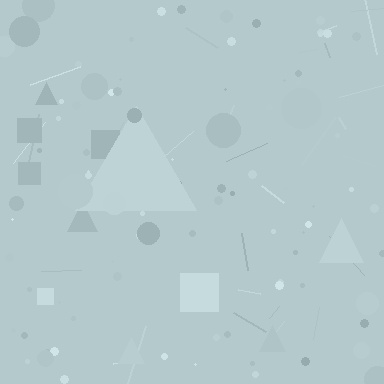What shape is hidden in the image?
A triangle is hidden in the image.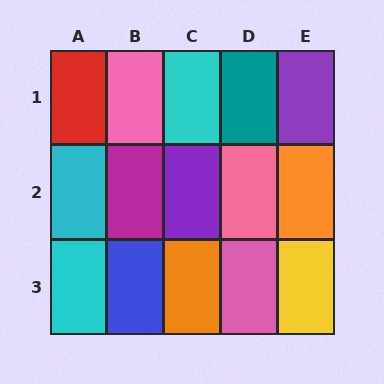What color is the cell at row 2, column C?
Purple.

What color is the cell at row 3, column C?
Orange.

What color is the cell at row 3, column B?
Blue.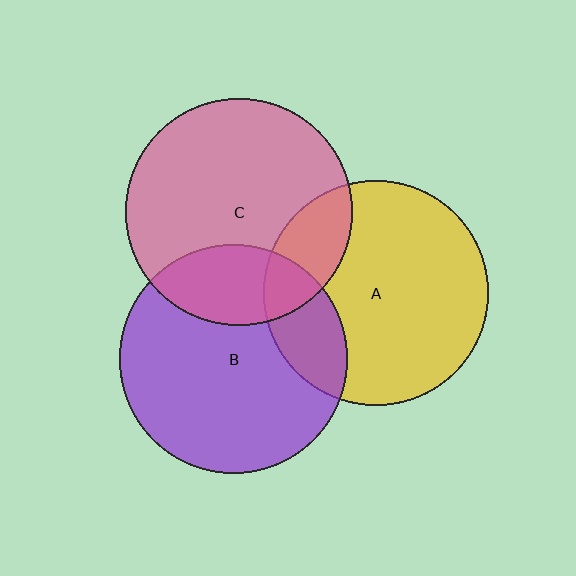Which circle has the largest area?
Circle B (purple).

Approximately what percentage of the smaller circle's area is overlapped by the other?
Approximately 20%.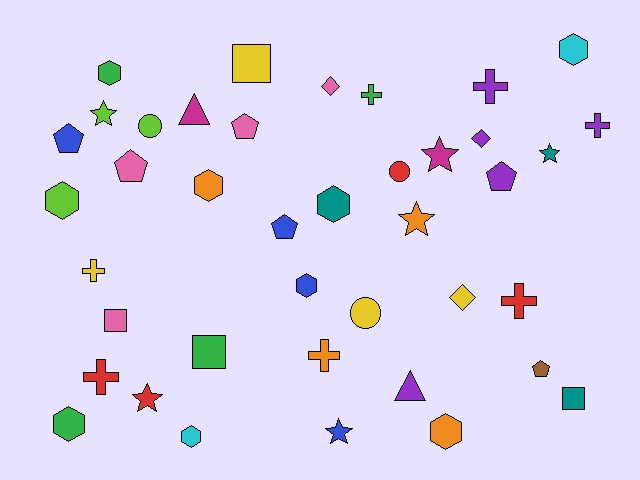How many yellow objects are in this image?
There are 4 yellow objects.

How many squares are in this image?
There are 4 squares.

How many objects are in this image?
There are 40 objects.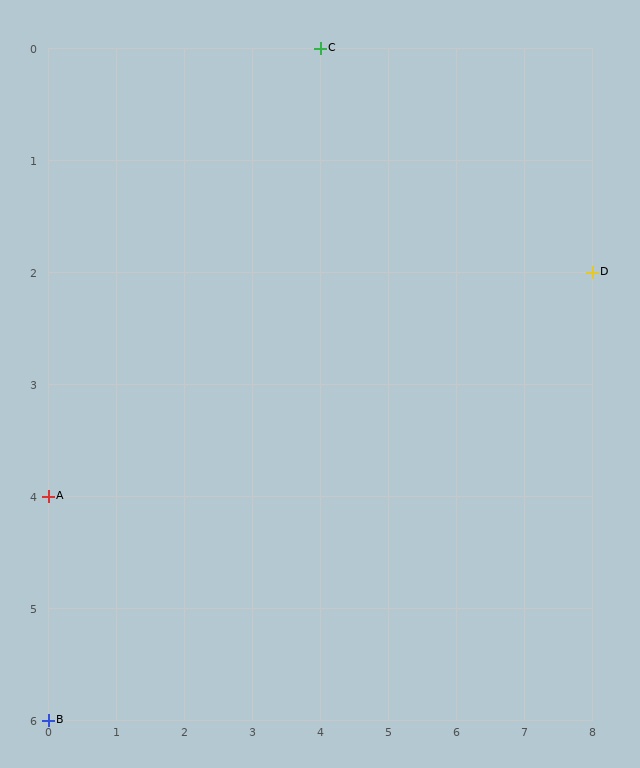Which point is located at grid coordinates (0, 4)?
Point A is at (0, 4).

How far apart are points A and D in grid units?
Points A and D are 8 columns and 2 rows apart (about 8.2 grid units diagonally).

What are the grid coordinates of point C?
Point C is at grid coordinates (4, 0).